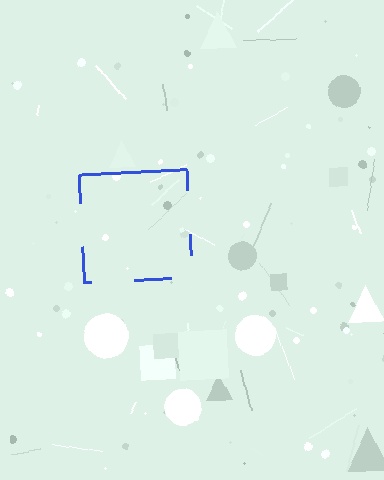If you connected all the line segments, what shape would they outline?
They would outline a square.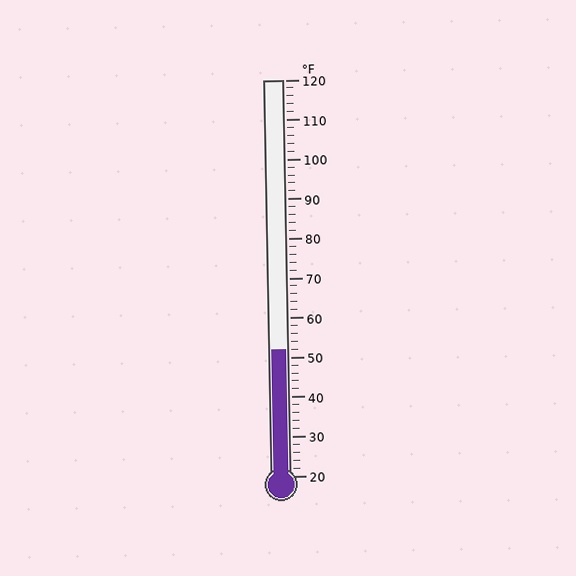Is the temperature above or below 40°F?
The temperature is above 40°F.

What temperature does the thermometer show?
The thermometer shows approximately 52°F.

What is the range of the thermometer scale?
The thermometer scale ranges from 20°F to 120°F.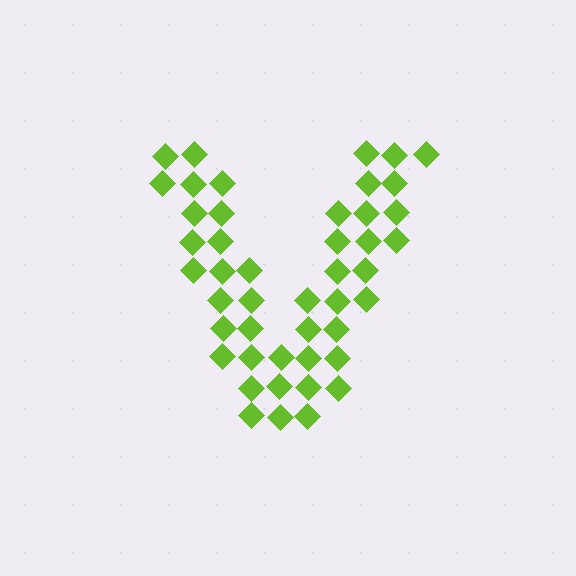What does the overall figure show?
The overall figure shows the letter V.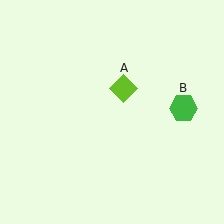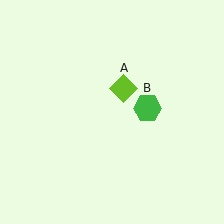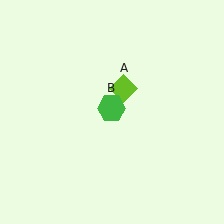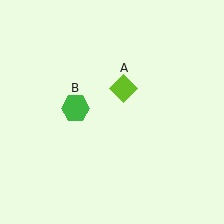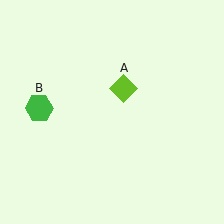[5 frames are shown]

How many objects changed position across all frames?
1 object changed position: green hexagon (object B).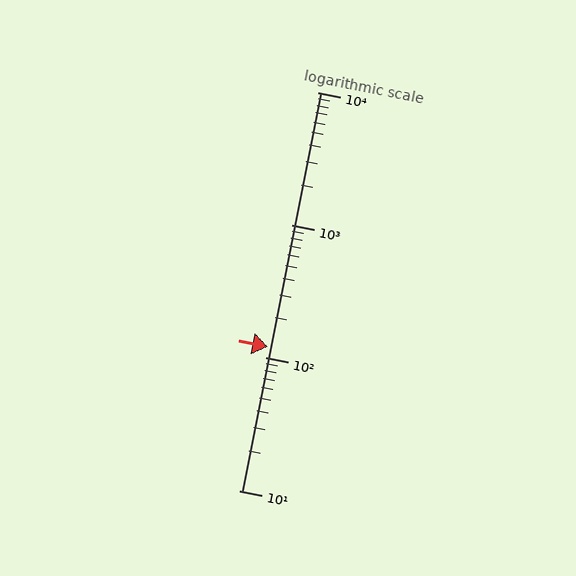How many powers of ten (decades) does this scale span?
The scale spans 3 decades, from 10 to 10000.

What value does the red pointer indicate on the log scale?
The pointer indicates approximately 120.